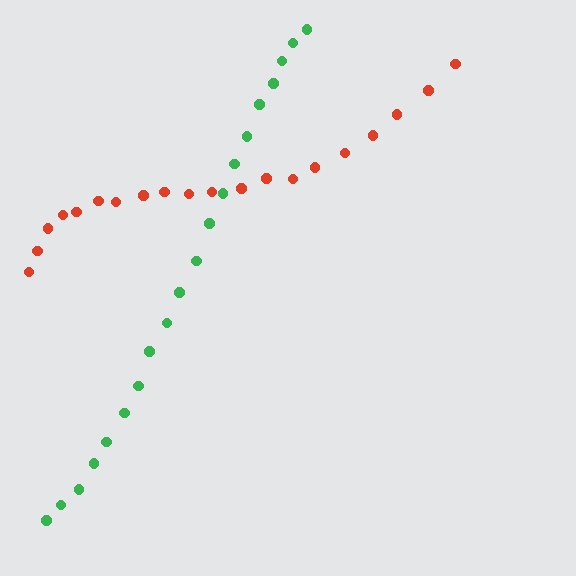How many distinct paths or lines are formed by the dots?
There are 2 distinct paths.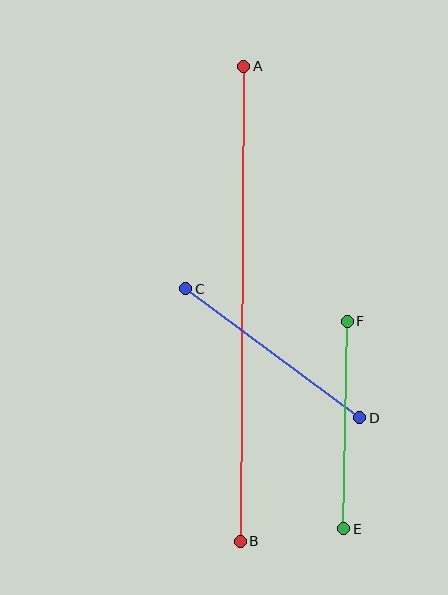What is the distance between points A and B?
The distance is approximately 475 pixels.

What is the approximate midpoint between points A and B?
The midpoint is at approximately (242, 304) pixels.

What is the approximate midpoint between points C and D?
The midpoint is at approximately (273, 353) pixels.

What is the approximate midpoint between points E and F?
The midpoint is at approximately (345, 425) pixels.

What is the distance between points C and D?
The distance is approximately 217 pixels.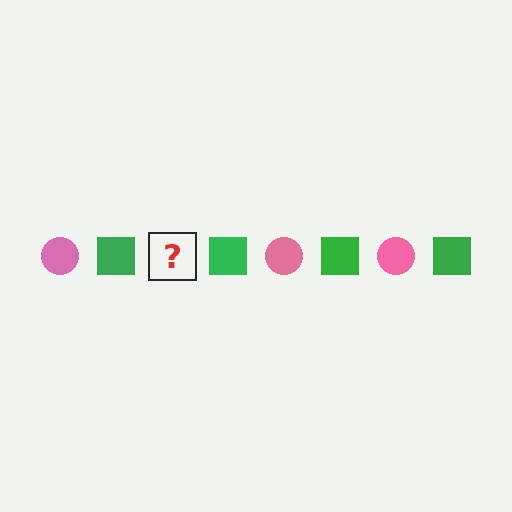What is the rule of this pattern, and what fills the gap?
The rule is that the pattern alternates between pink circle and green square. The gap should be filled with a pink circle.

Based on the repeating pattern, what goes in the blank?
The blank should be a pink circle.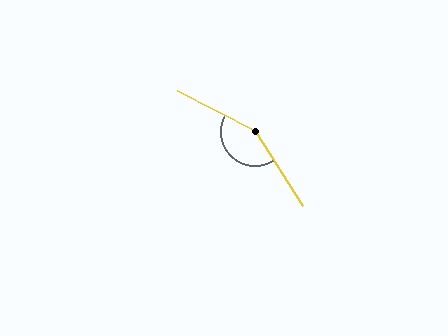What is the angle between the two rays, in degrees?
Approximately 150 degrees.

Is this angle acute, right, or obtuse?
It is obtuse.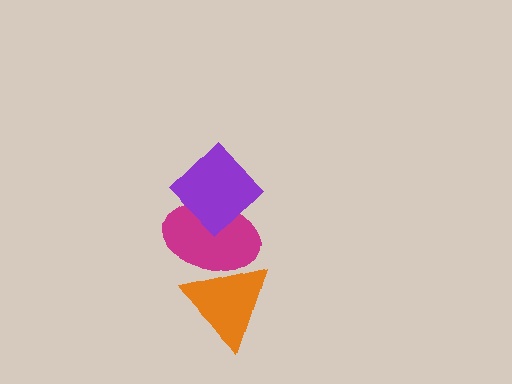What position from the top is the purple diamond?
The purple diamond is 1st from the top.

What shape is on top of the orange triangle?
The magenta ellipse is on top of the orange triangle.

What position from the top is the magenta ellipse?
The magenta ellipse is 2nd from the top.